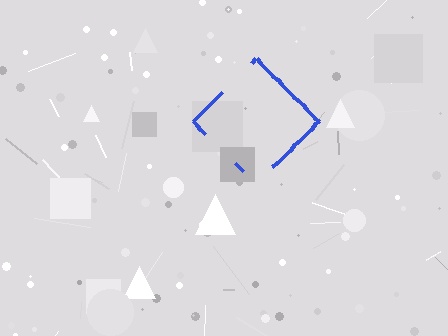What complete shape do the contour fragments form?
The contour fragments form a diamond.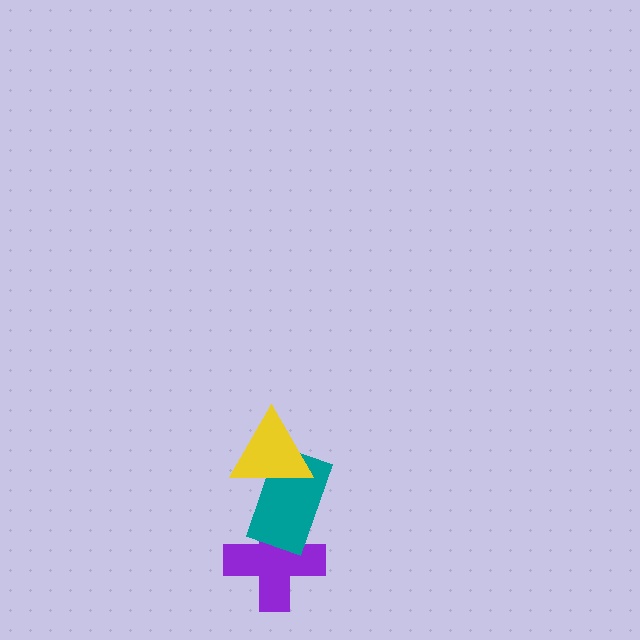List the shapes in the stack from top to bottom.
From top to bottom: the yellow triangle, the teal rectangle, the purple cross.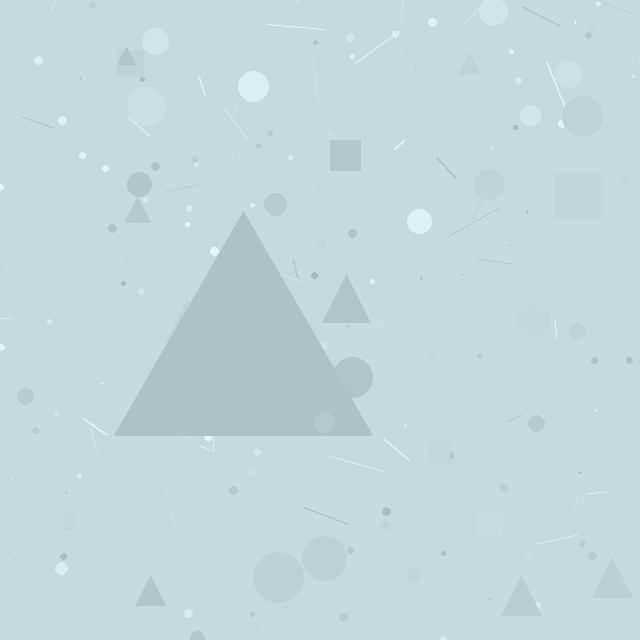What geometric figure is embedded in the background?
A triangle is embedded in the background.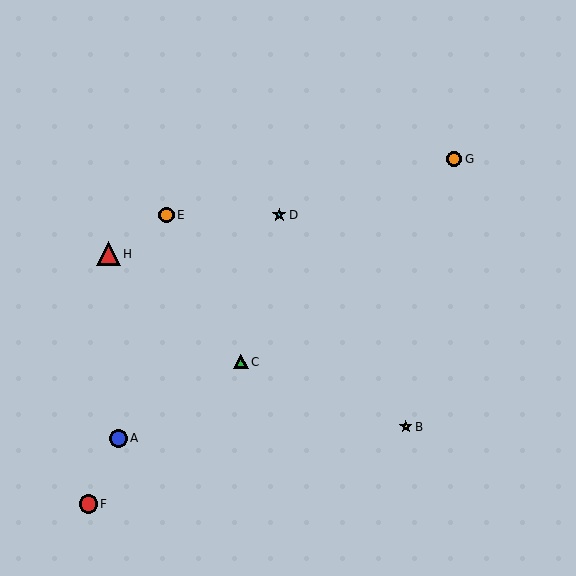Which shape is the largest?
The red triangle (labeled H) is the largest.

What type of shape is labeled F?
Shape F is a red circle.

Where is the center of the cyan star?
The center of the cyan star is at (279, 215).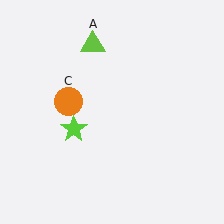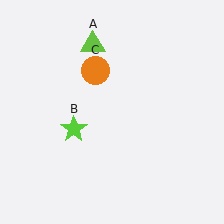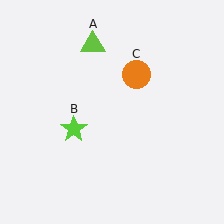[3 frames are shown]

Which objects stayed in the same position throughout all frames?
Lime triangle (object A) and lime star (object B) remained stationary.